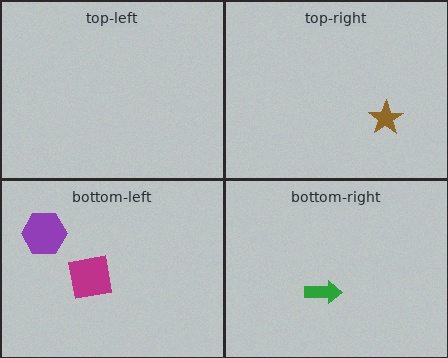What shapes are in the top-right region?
The brown star.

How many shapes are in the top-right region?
1.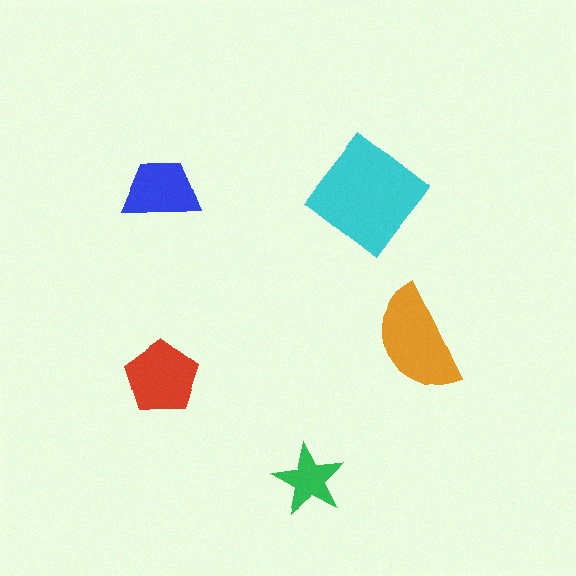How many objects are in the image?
There are 5 objects in the image.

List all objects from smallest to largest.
The green star, the blue trapezoid, the red pentagon, the orange semicircle, the cyan diamond.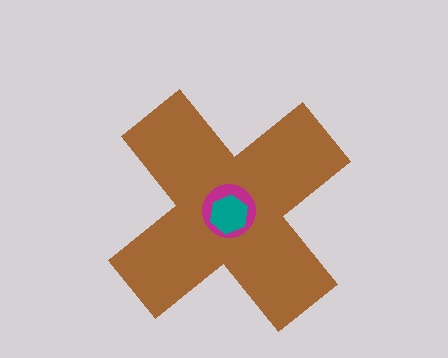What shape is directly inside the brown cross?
The magenta circle.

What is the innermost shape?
The teal hexagon.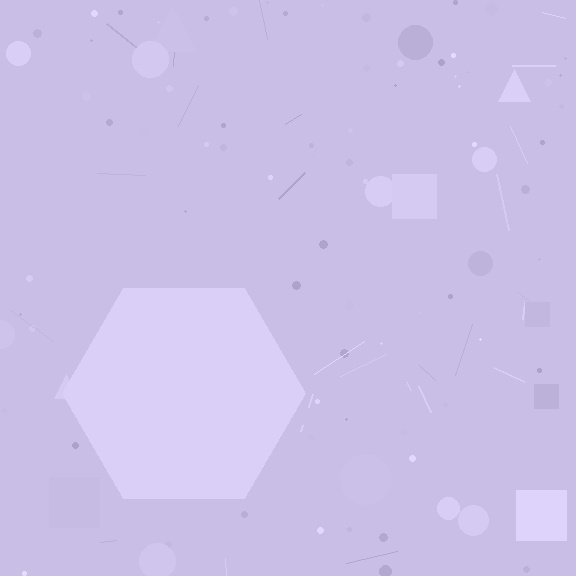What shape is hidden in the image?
A hexagon is hidden in the image.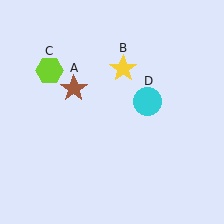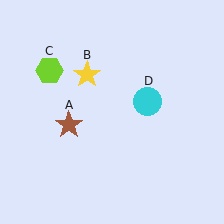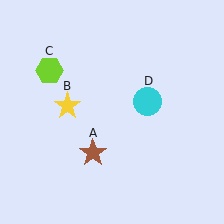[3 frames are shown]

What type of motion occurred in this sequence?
The brown star (object A), yellow star (object B) rotated counterclockwise around the center of the scene.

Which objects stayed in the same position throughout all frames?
Lime hexagon (object C) and cyan circle (object D) remained stationary.